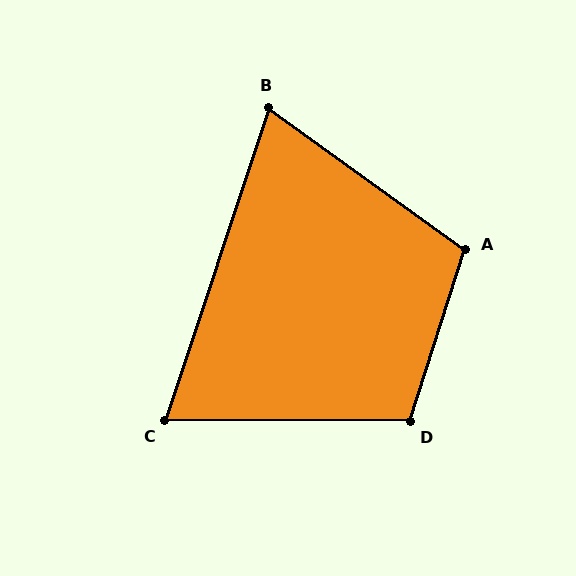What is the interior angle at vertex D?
Approximately 107 degrees (obtuse).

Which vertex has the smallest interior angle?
C, at approximately 72 degrees.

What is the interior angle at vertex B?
Approximately 73 degrees (acute).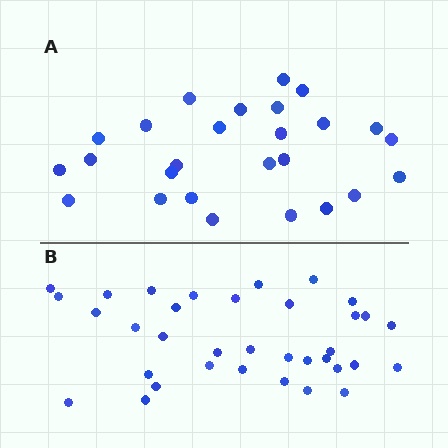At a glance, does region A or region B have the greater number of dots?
Region B (the bottom region) has more dots.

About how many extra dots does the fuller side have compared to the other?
Region B has roughly 8 or so more dots than region A.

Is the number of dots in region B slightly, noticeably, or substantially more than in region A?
Region B has noticeably more, but not dramatically so. The ratio is roughly 1.3 to 1.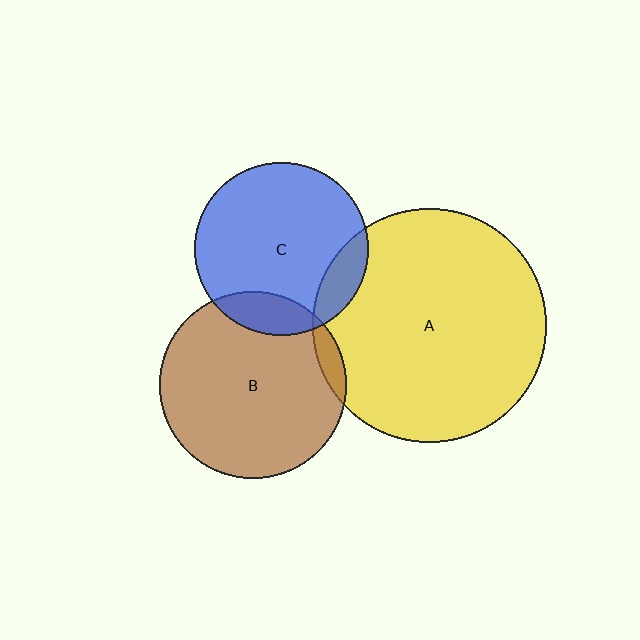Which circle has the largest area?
Circle A (yellow).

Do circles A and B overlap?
Yes.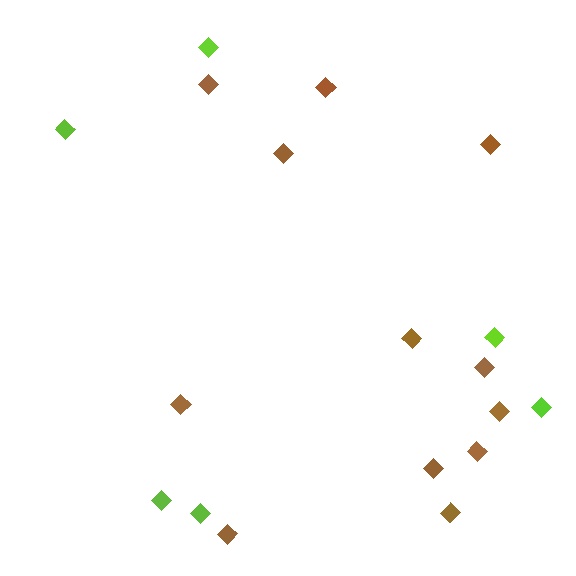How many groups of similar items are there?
There are 2 groups: one group of lime diamonds (6) and one group of brown diamonds (12).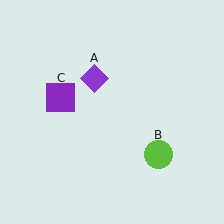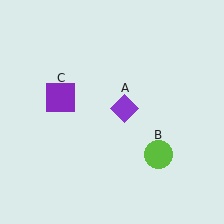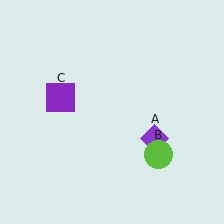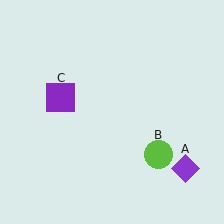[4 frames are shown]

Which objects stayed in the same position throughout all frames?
Lime circle (object B) and purple square (object C) remained stationary.